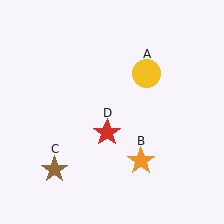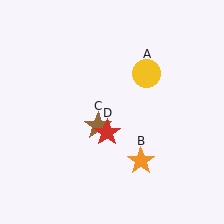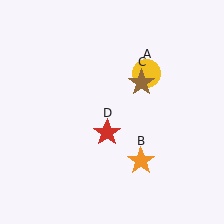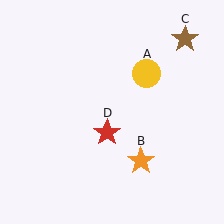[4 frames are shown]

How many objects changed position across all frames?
1 object changed position: brown star (object C).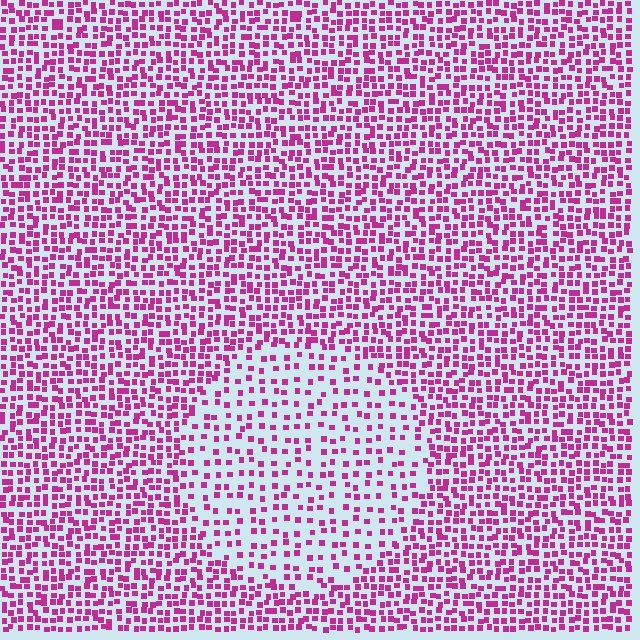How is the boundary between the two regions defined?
The boundary is defined by a change in element density (approximately 2.0x ratio). All elements are the same color, size, and shape.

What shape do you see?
I see a circle.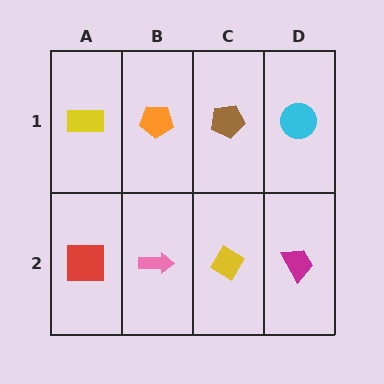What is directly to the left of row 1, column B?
A yellow rectangle.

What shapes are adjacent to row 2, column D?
A cyan circle (row 1, column D), a yellow diamond (row 2, column C).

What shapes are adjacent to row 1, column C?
A yellow diamond (row 2, column C), an orange pentagon (row 1, column B), a cyan circle (row 1, column D).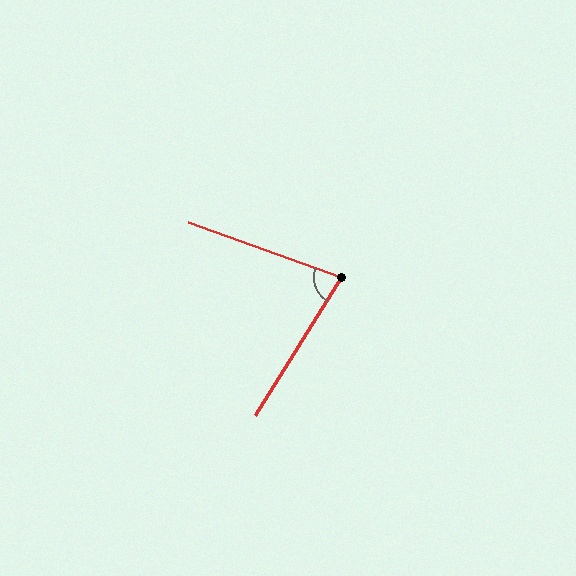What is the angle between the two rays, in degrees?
Approximately 78 degrees.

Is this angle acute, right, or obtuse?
It is acute.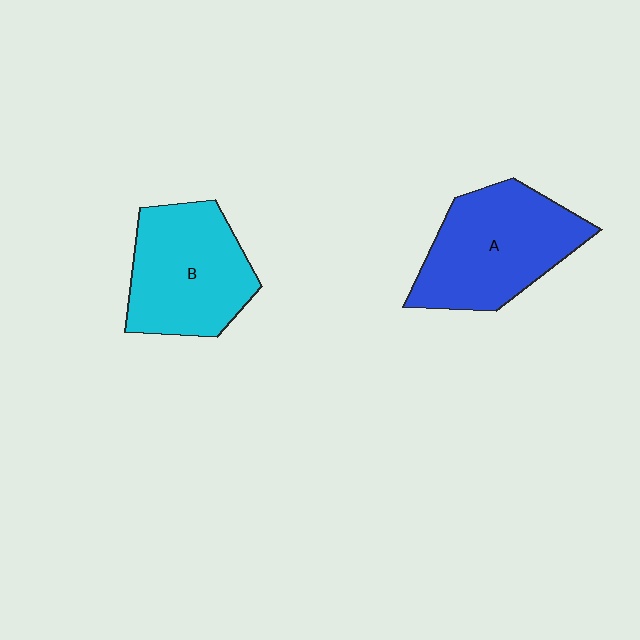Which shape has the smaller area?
Shape B (cyan).